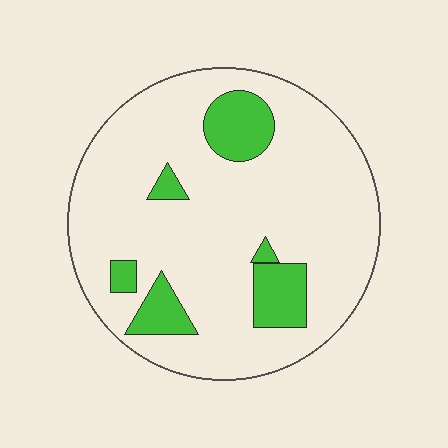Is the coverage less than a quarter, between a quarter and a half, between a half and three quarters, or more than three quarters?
Less than a quarter.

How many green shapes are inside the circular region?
6.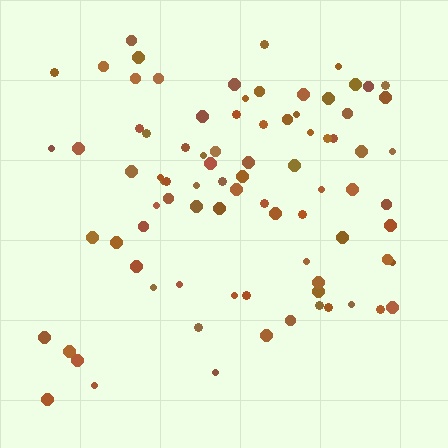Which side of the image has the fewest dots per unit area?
The bottom.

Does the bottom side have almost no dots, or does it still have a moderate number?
Still a moderate number, just noticeably fewer than the top.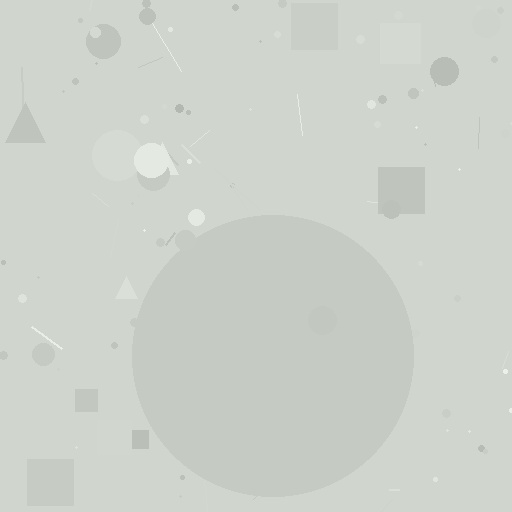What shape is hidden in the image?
A circle is hidden in the image.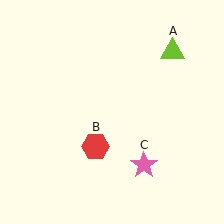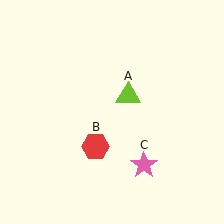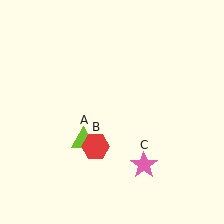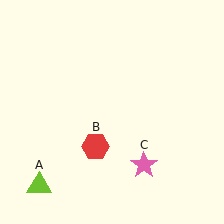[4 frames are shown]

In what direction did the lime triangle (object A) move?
The lime triangle (object A) moved down and to the left.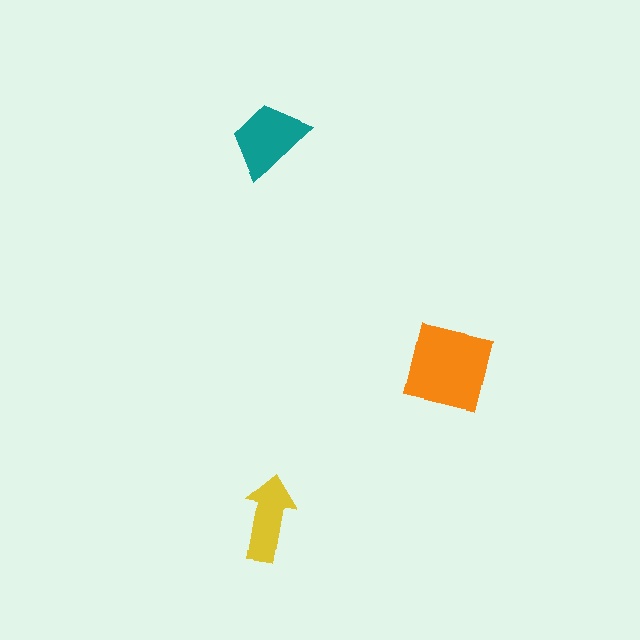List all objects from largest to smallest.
The orange square, the teal trapezoid, the yellow arrow.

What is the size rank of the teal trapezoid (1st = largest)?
2nd.